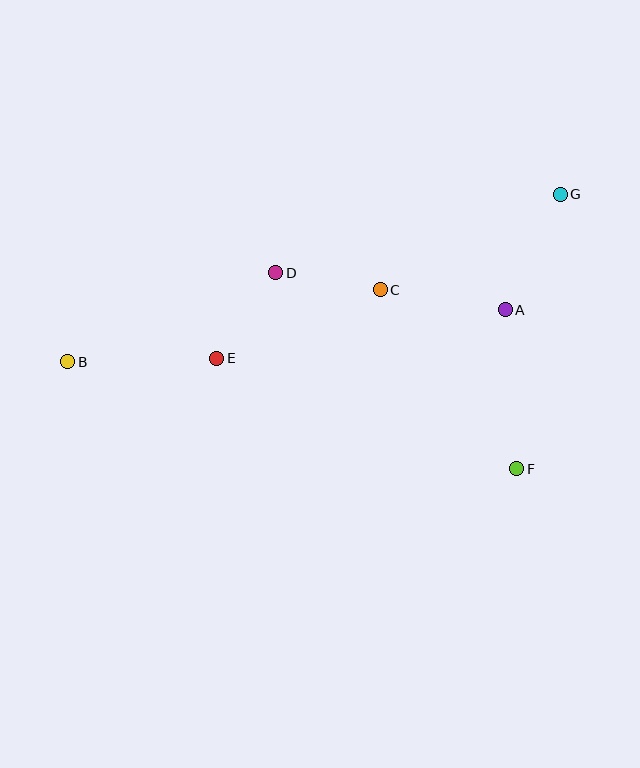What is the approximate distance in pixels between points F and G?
The distance between F and G is approximately 278 pixels.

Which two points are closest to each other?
Points D and E are closest to each other.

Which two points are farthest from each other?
Points B and G are farthest from each other.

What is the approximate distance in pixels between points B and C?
The distance between B and C is approximately 321 pixels.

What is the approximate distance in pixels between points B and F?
The distance between B and F is approximately 462 pixels.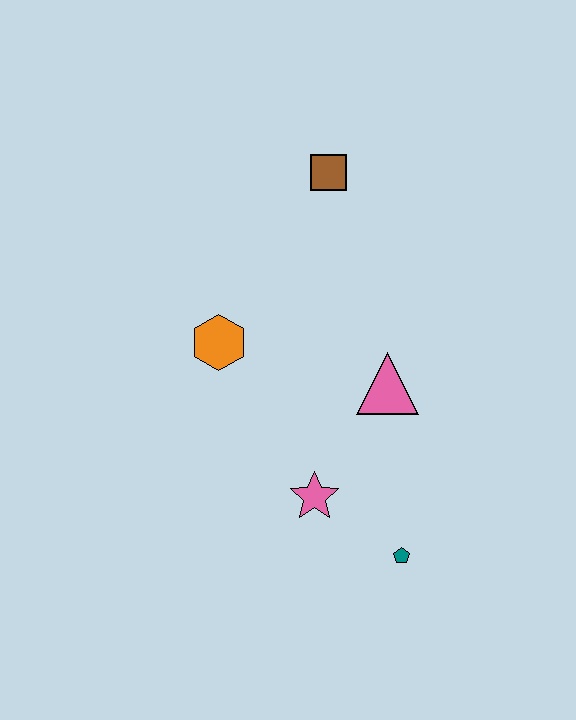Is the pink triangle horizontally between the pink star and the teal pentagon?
Yes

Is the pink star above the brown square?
No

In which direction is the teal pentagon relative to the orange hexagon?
The teal pentagon is below the orange hexagon.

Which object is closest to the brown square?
The orange hexagon is closest to the brown square.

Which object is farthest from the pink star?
The brown square is farthest from the pink star.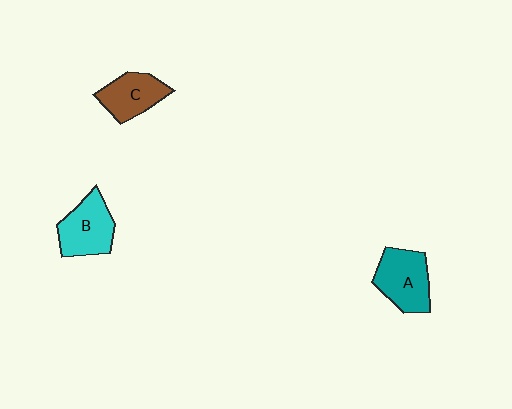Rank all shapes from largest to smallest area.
From largest to smallest: A (teal), B (cyan), C (brown).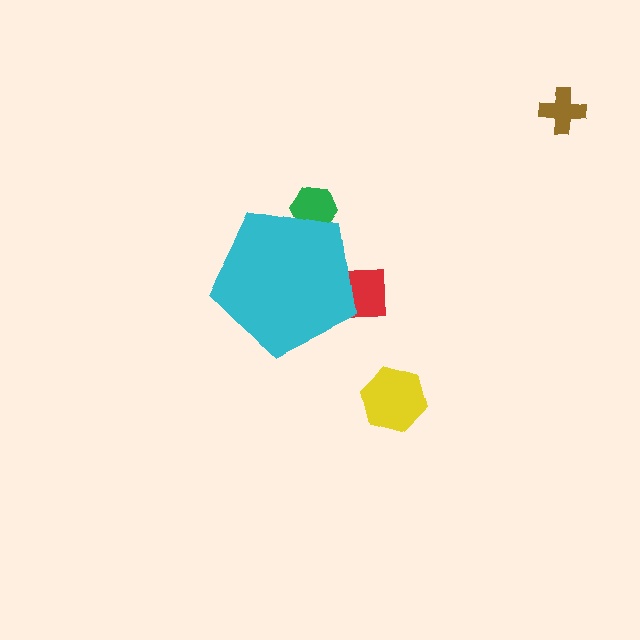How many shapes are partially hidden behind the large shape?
2 shapes are partially hidden.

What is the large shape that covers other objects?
A cyan pentagon.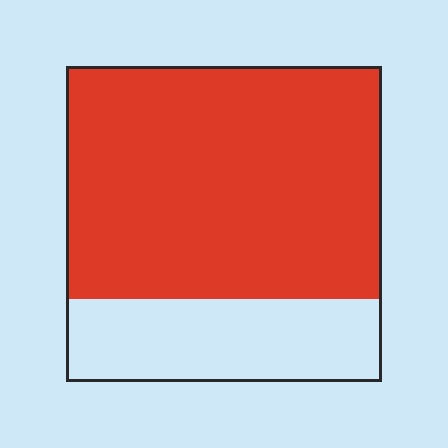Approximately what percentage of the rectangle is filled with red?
Approximately 75%.